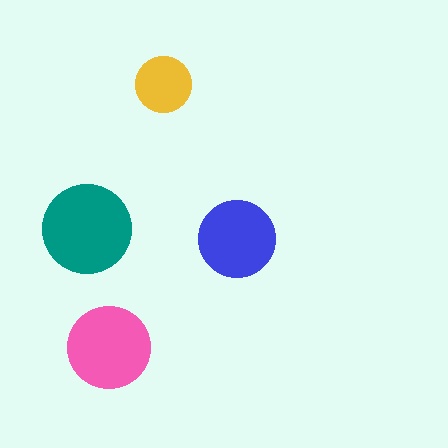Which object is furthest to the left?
The teal circle is leftmost.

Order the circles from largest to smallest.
the teal one, the pink one, the blue one, the yellow one.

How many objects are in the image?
There are 4 objects in the image.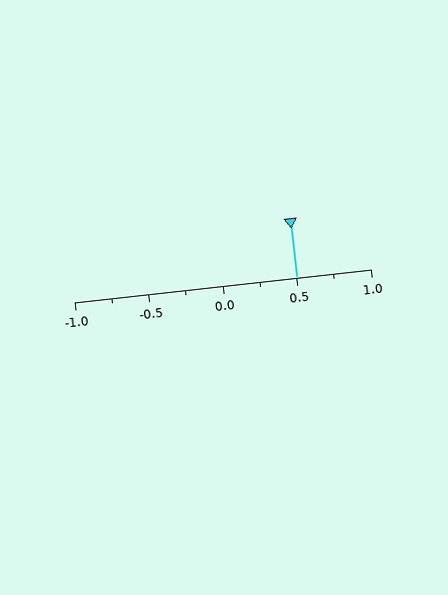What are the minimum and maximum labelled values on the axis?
The axis runs from -1.0 to 1.0.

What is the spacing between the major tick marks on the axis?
The major ticks are spaced 0.5 apart.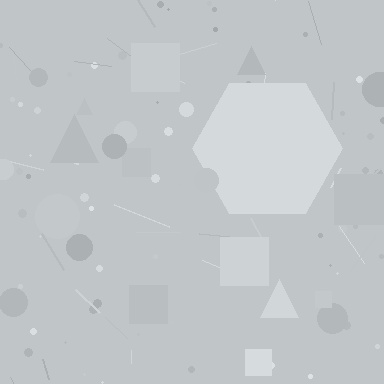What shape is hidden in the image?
A hexagon is hidden in the image.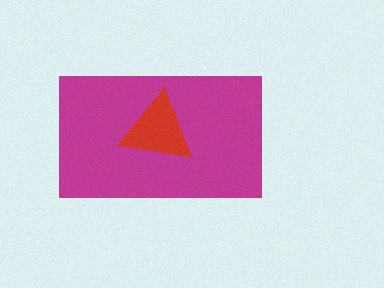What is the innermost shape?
The red triangle.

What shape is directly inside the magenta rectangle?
The red triangle.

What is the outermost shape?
The magenta rectangle.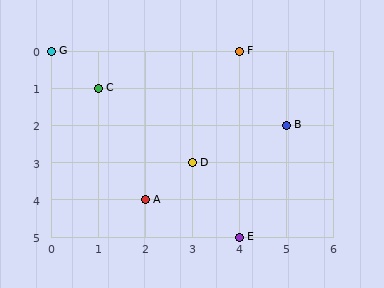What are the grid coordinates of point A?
Point A is at grid coordinates (2, 4).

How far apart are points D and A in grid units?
Points D and A are 1 column and 1 row apart (about 1.4 grid units diagonally).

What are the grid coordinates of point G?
Point G is at grid coordinates (0, 0).